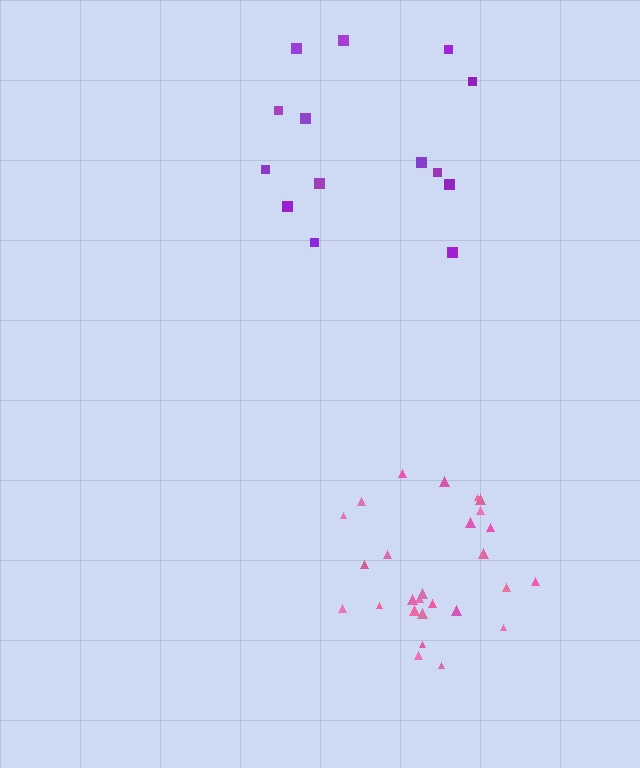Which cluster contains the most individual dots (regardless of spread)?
Pink (27).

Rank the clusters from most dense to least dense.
pink, purple.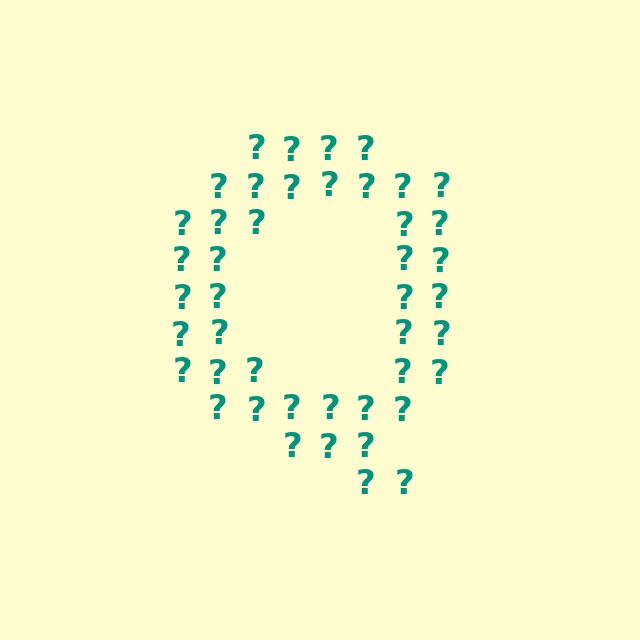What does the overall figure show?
The overall figure shows the letter Q.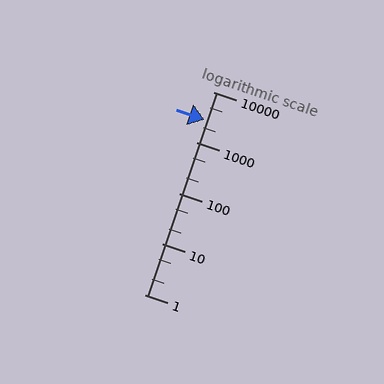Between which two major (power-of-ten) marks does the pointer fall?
The pointer is between 1000 and 10000.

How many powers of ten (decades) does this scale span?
The scale spans 4 decades, from 1 to 10000.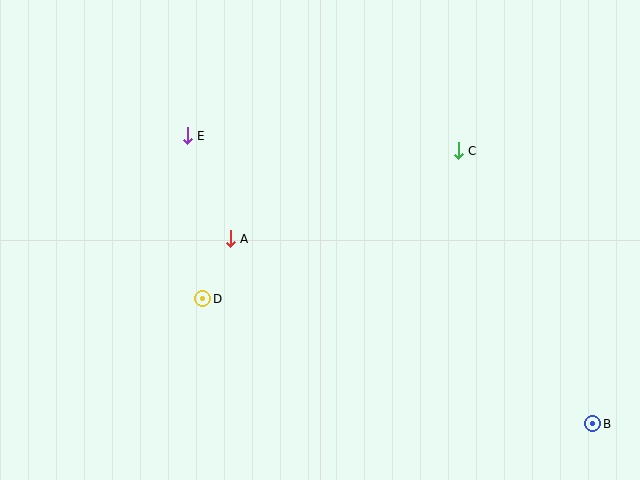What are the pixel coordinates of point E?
Point E is at (187, 136).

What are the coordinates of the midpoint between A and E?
The midpoint between A and E is at (209, 187).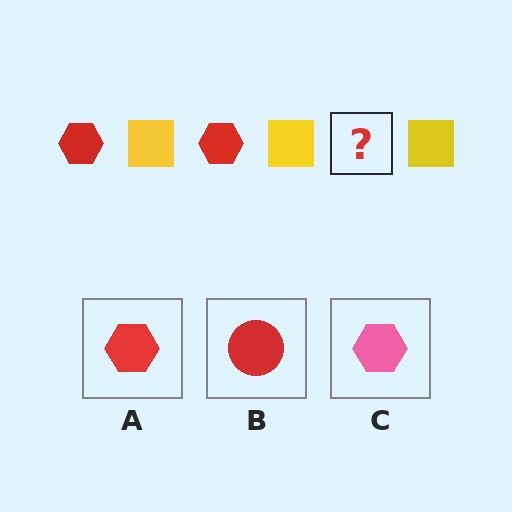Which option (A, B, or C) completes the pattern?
A.